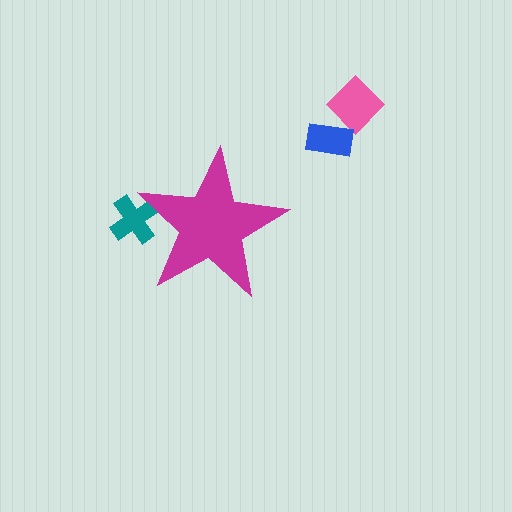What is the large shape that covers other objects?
A magenta star.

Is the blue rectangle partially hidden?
No, the blue rectangle is fully visible.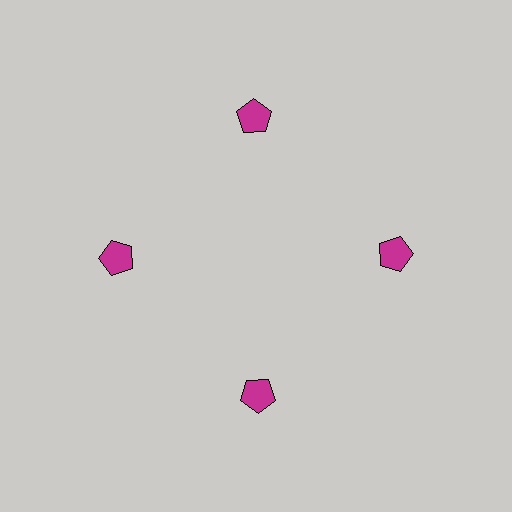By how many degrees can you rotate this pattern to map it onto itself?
The pattern maps onto itself every 90 degrees of rotation.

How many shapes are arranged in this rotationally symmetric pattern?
There are 4 shapes, arranged in 4 groups of 1.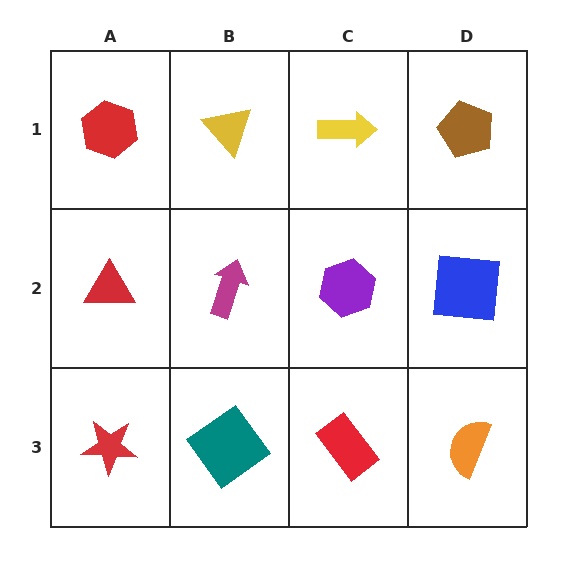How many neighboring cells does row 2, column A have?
3.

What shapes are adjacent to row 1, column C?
A purple hexagon (row 2, column C), a yellow triangle (row 1, column B), a brown pentagon (row 1, column D).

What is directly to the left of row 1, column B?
A red hexagon.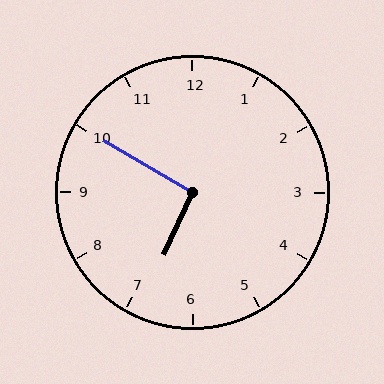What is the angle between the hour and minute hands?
Approximately 95 degrees.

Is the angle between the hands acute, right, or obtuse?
It is right.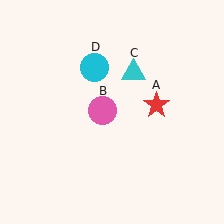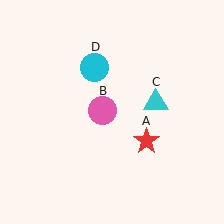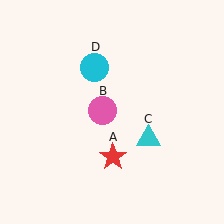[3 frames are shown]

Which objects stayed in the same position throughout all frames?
Pink circle (object B) and cyan circle (object D) remained stationary.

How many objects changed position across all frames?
2 objects changed position: red star (object A), cyan triangle (object C).